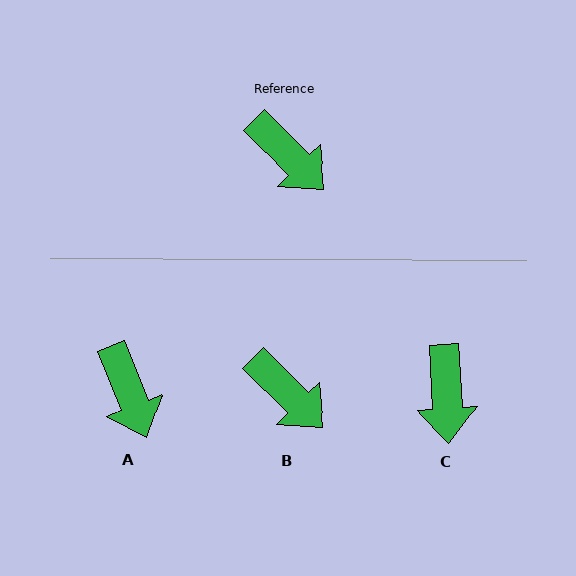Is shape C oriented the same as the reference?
No, it is off by about 42 degrees.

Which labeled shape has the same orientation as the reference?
B.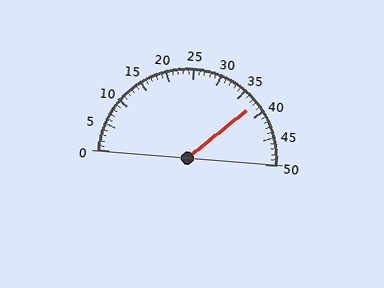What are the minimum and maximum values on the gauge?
The gauge ranges from 0 to 50.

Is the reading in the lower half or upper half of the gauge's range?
The reading is in the upper half of the range (0 to 50).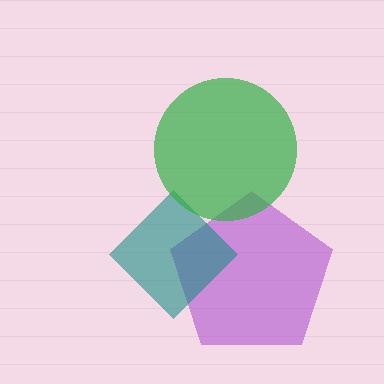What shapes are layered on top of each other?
The layered shapes are: a purple pentagon, a teal diamond, a green circle.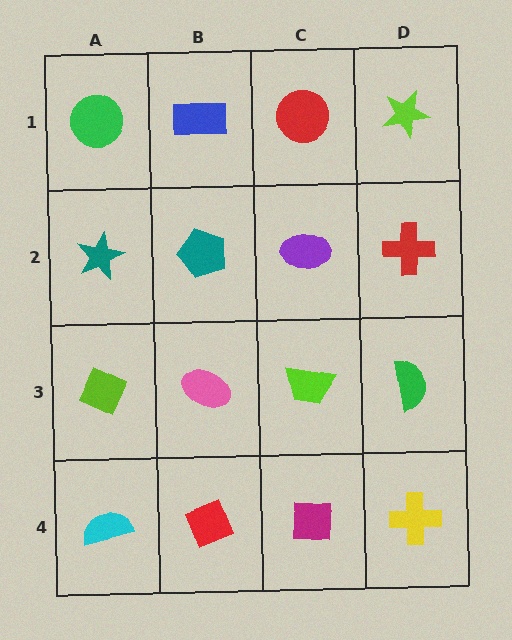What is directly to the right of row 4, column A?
A red diamond.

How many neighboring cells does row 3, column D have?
3.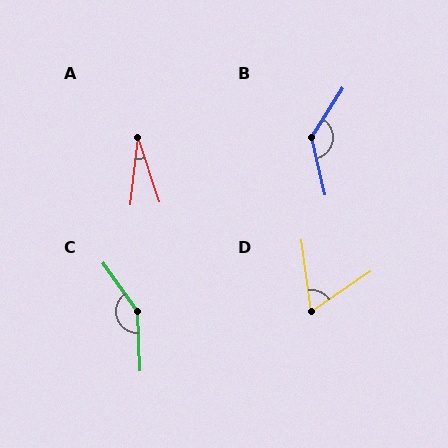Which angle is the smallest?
A, at approximately 24 degrees.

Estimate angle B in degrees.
Approximately 134 degrees.